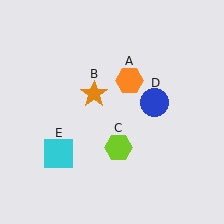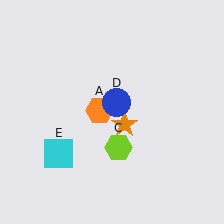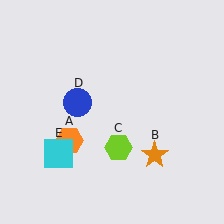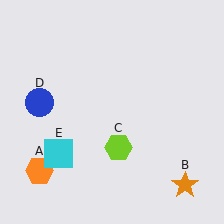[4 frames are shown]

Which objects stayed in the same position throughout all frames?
Lime hexagon (object C) and cyan square (object E) remained stationary.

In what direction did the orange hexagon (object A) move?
The orange hexagon (object A) moved down and to the left.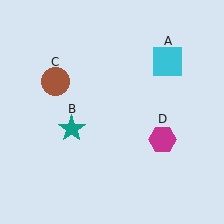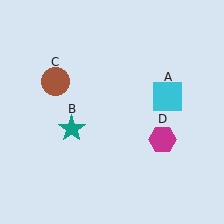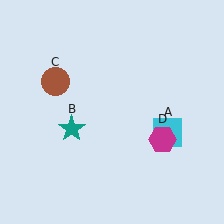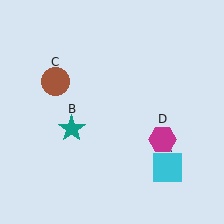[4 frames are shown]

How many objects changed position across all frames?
1 object changed position: cyan square (object A).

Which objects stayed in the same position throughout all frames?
Teal star (object B) and brown circle (object C) and magenta hexagon (object D) remained stationary.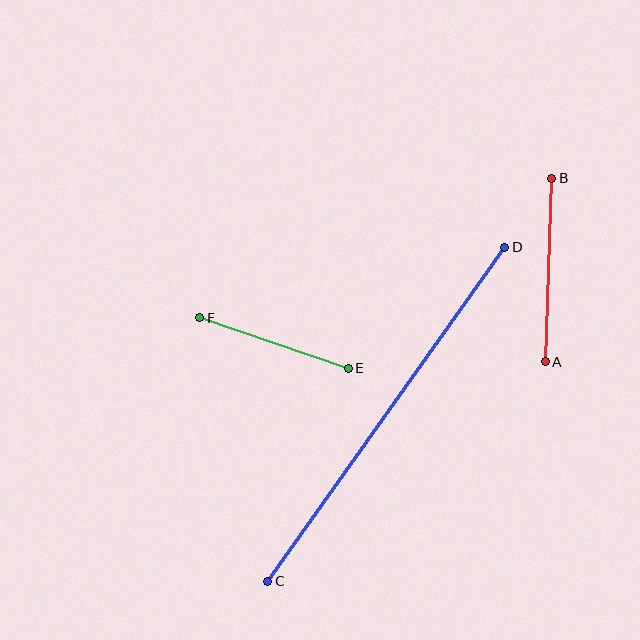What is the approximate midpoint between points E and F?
The midpoint is at approximately (274, 343) pixels.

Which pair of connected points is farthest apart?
Points C and D are farthest apart.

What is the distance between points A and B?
The distance is approximately 184 pixels.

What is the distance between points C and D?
The distance is approximately 410 pixels.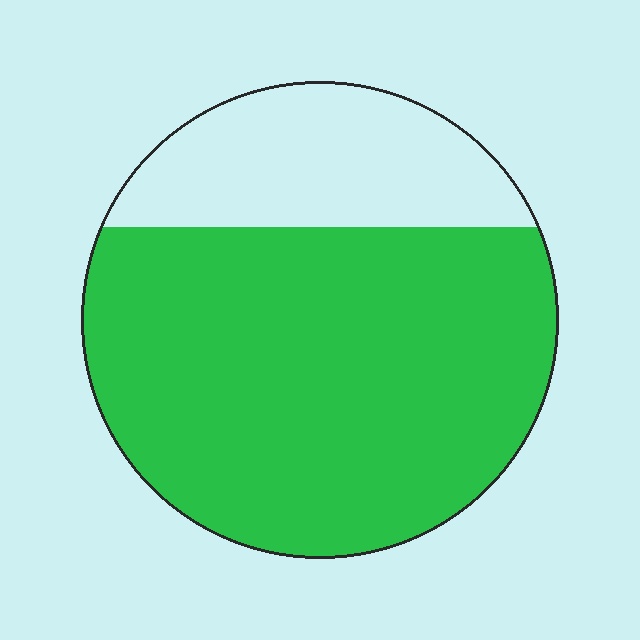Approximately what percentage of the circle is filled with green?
Approximately 75%.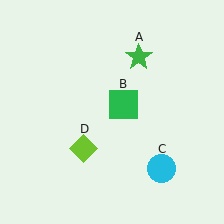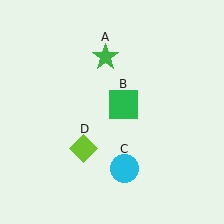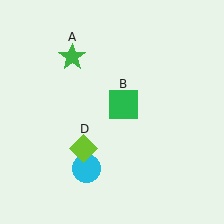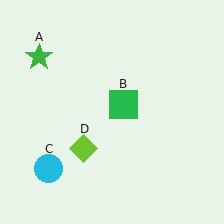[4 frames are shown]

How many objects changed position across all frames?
2 objects changed position: green star (object A), cyan circle (object C).